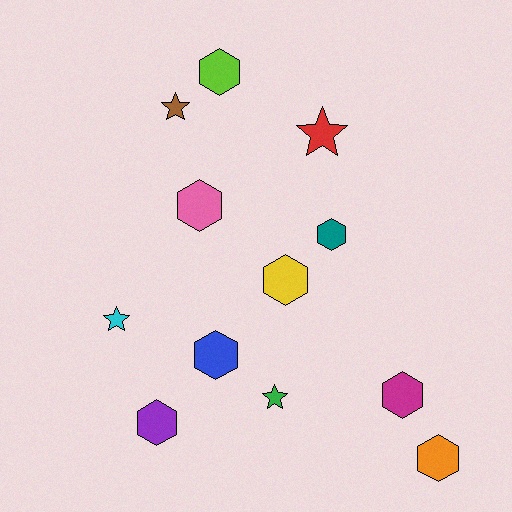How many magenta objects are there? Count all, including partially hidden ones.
There is 1 magenta object.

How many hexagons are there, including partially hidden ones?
There are 8 hexagons.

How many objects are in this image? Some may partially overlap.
There are 12 objects.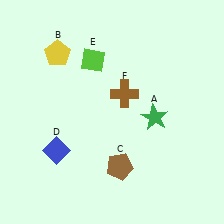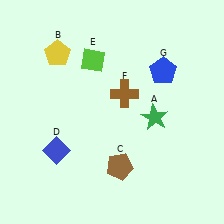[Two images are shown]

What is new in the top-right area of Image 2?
A blue pentagon (G) was added in the top-right area of Image 2.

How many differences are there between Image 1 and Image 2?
There is 1 difference between the two images.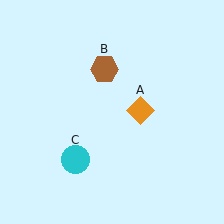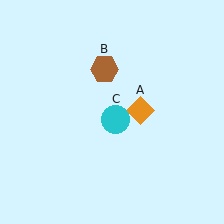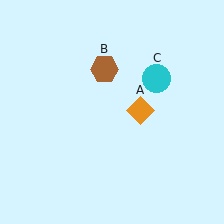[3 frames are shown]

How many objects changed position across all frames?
1 object changed position: cyan circle (object C).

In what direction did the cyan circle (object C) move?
The cyan circle (object C) moved up and to the right.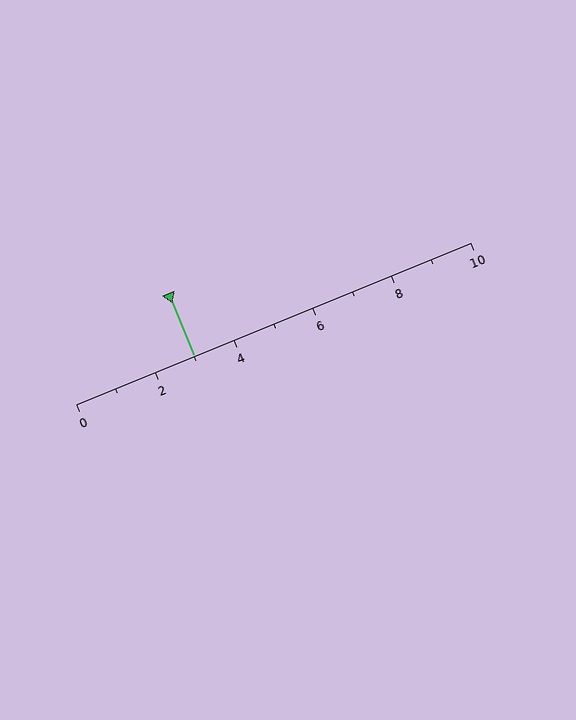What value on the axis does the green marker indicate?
The marker indicates approximately 3.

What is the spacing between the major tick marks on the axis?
The major ticks are spaced 2 apart.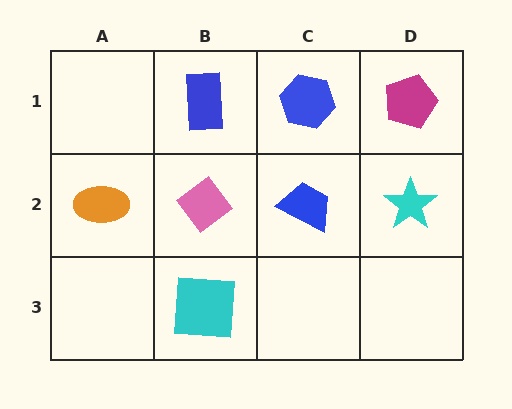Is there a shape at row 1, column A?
No, that cell is empty.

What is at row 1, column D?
A magenta pentagon.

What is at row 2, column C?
A blue trapezoid.